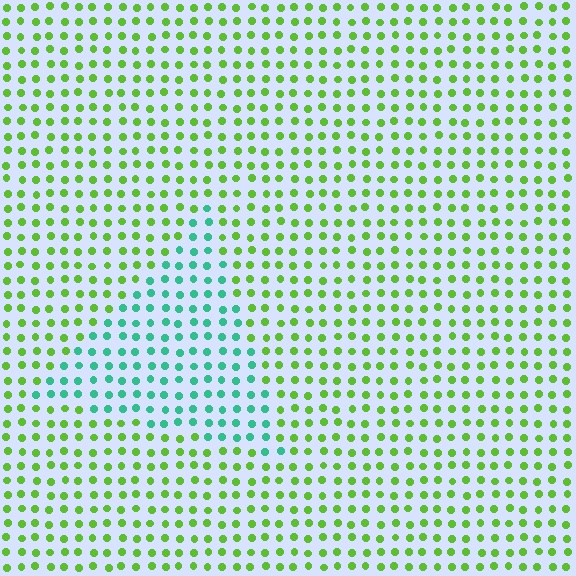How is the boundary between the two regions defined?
The boundary is defined purely by a slight shift in hue (about 57 degrees). Spacing, size, and orientation are identical on both sides.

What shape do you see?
I see a triangle.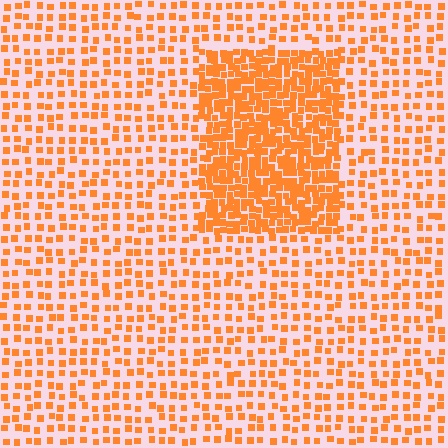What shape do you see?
I see a rectangle.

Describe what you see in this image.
The image contains small orange elements arranged at two different densities. A rectangle-shaped region is visible where the elements are more densely packed than the surrounding area.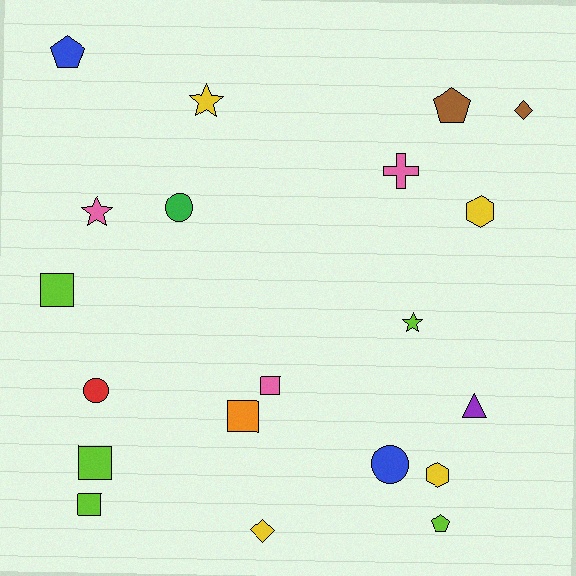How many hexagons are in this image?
There are 2 hexagons.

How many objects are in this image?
There are 20 objects.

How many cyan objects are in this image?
There are no cyan objects.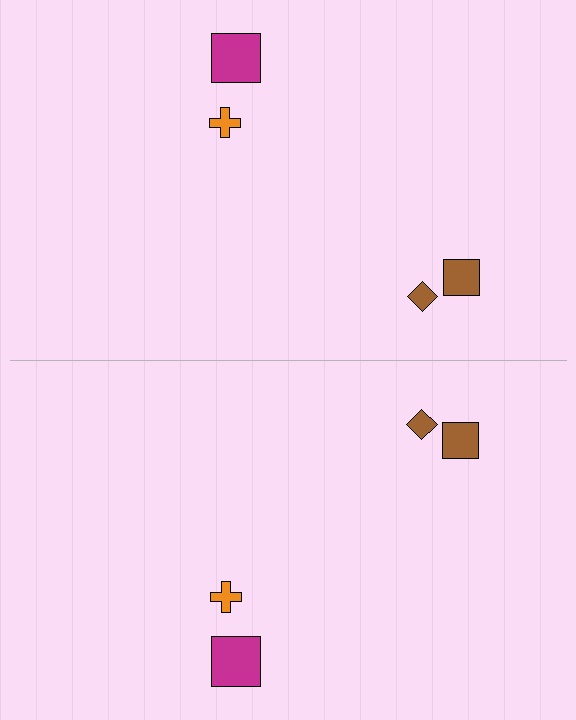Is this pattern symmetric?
Yes, this pattern has bilateral (reflection) symmetry.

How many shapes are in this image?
There are 8 shapes in this image.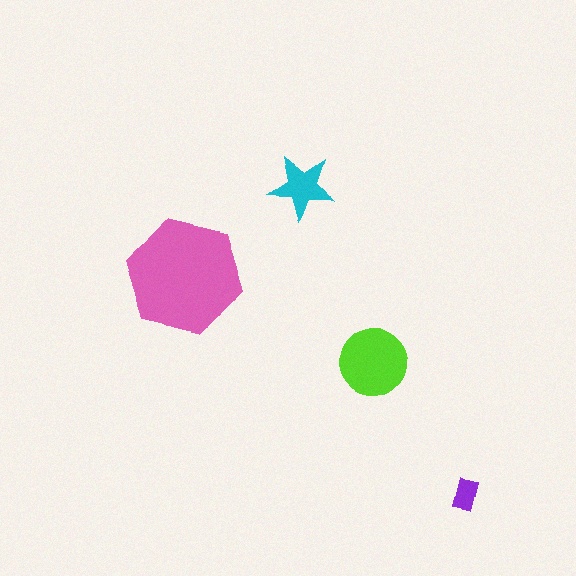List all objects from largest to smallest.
The pink hexagon, the lime circle, the cyan star, the purple rectangle.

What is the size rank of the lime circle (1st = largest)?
2nd.